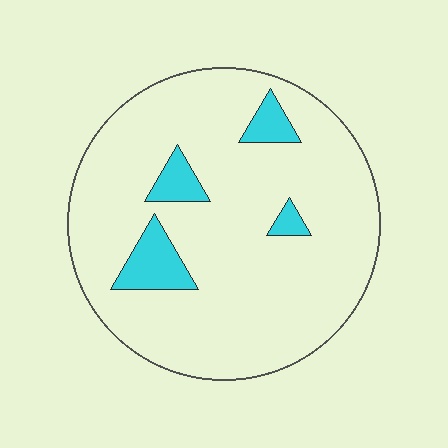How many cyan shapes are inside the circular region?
4.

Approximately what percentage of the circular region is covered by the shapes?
Approximately 10%.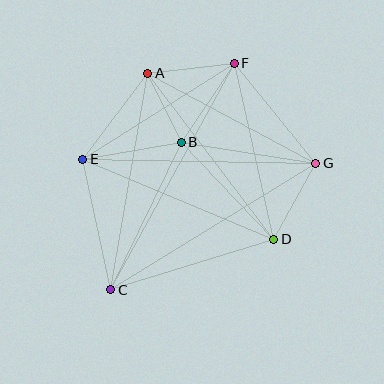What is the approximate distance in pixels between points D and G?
The distance between D and G is approximately 87 pixels.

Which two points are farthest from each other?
Points C and F are farthest from each other.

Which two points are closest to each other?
Points A and B are closest to each other.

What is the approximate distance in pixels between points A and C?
The distance between A and C is approximately 220 pixels.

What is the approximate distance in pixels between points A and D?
The distance between A and D is approximately 209 pixels.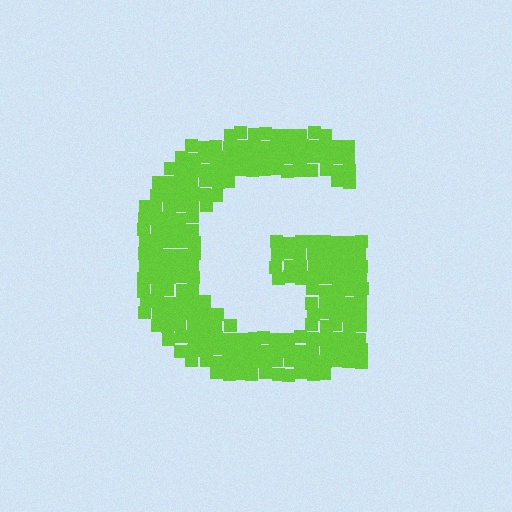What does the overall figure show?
The overall figure shows the letter G.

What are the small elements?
The small elements are squares.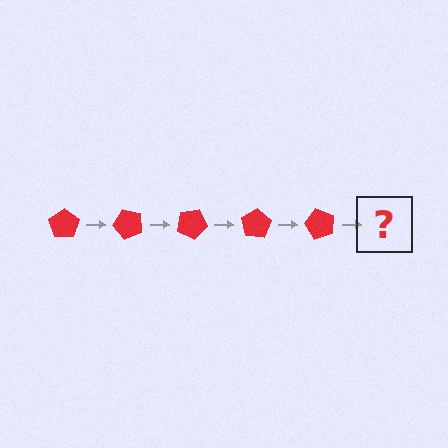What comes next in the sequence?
The next element should be a red pentagon rotated 250 degrees.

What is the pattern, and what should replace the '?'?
The pattern is that the pentagon rotates 50 degrees each step. The '?' should be a red pentagon rotated 250 degrees.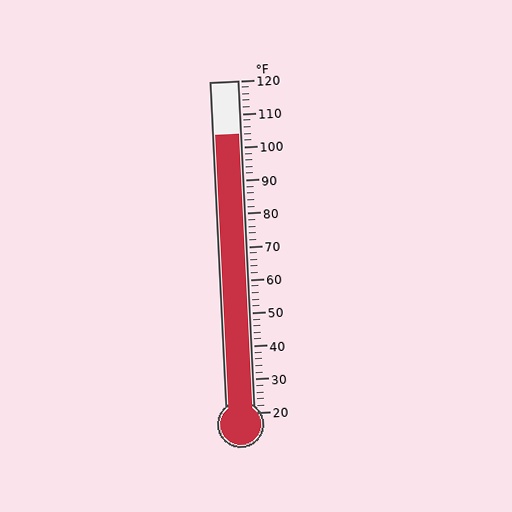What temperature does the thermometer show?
The thermometer shows approximately 104°F.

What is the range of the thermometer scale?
The thermometer scale ranges from 20°F to 120°F.